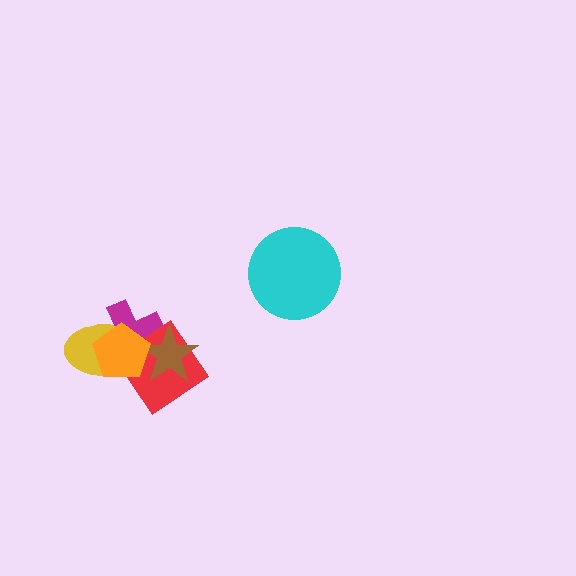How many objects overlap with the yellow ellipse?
3 objects overlap with the yellow ellipse.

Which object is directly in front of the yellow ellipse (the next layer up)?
The red diamond is directly in front of the yellow ellipse.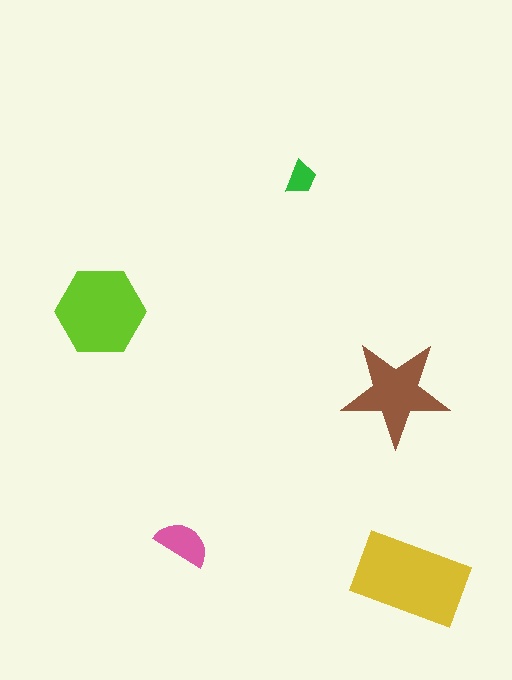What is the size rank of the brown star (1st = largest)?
3rd.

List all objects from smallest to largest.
The green trapezoid, the pink semicircle, the brown star, the lime hexagon, the yellow rectangle.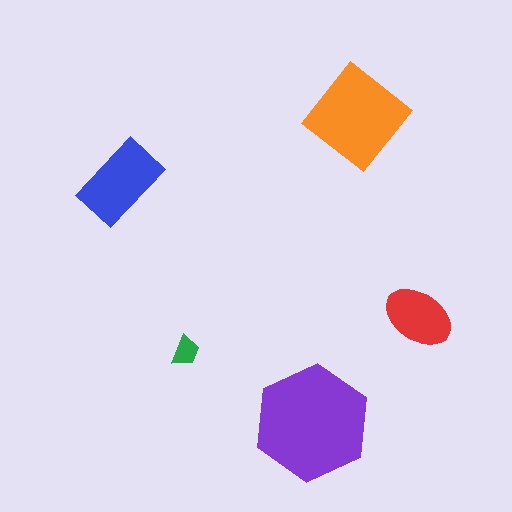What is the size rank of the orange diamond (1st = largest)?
2nd.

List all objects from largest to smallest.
The purple hexagon, the orange diamond, the blue rectangle, the red ellipse, the green trapezoid.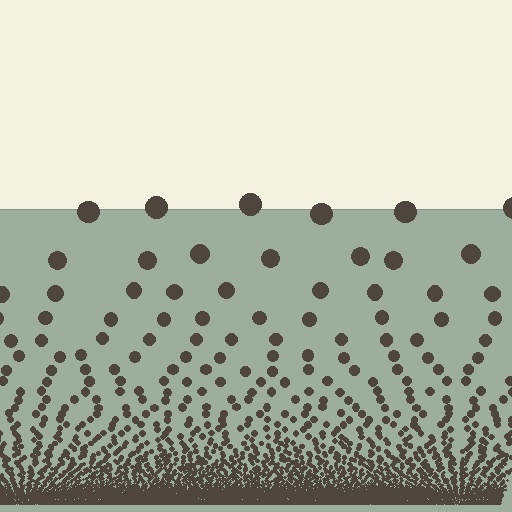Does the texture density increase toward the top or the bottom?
Density increases toward the bottom.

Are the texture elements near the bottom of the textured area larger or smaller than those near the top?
Smaller. The gradient is inverted — elements near the bottom are smaller and denser.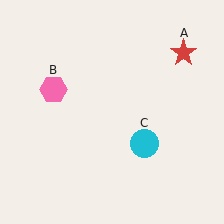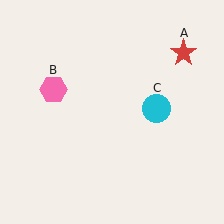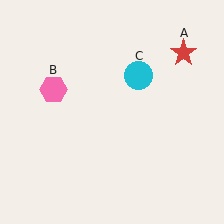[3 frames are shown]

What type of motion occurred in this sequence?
The cyan circle (object C) rotated counterclockwise around the center of the scene.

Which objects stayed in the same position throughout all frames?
Red star (object A) and pink hexagon (object B) remained stationary.